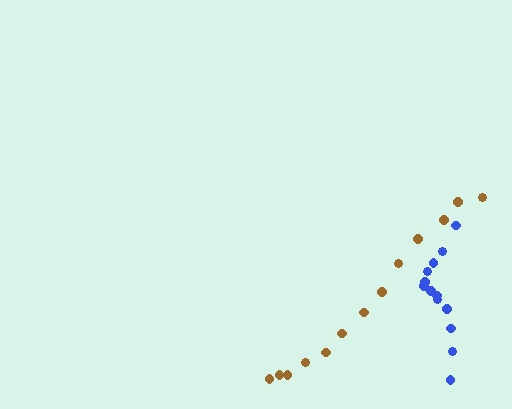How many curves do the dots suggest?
There are 2 distinct paths.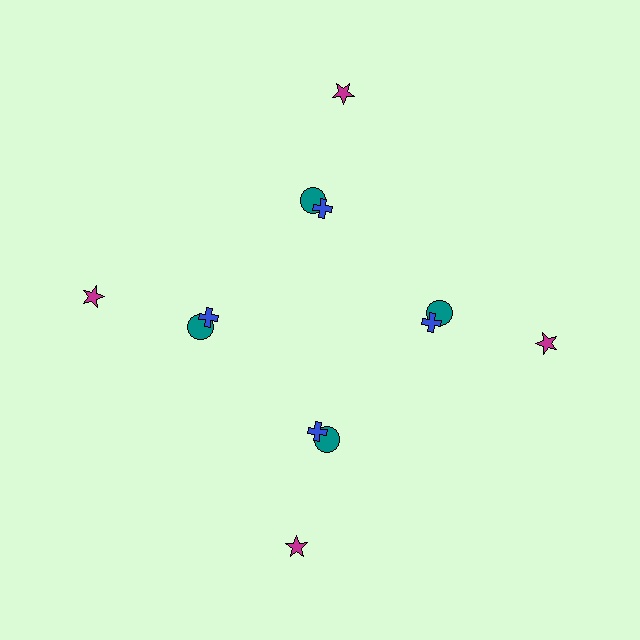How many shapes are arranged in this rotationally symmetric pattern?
There are 12 shapes, arranged in 4 groups of 3.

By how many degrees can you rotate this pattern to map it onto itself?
The pattern maps onto itself every 90 degrees of rotation.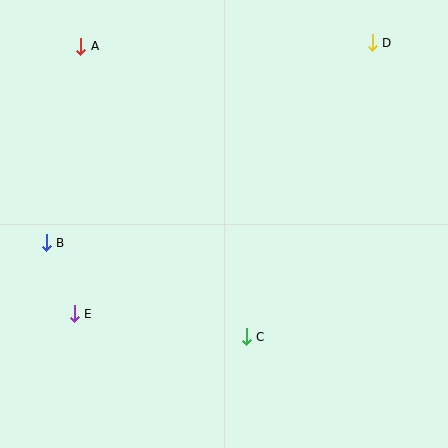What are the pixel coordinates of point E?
Point E is at (74, 314).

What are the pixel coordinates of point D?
Point D is at (372, 43).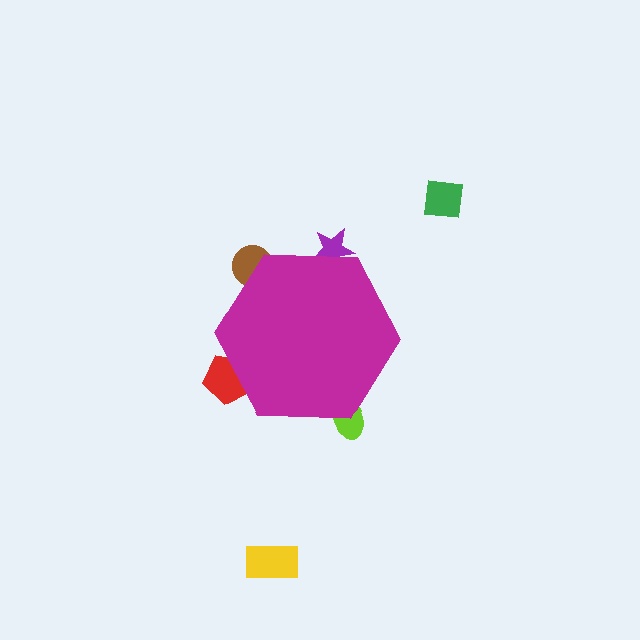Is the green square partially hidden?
No, the green square is fully visible.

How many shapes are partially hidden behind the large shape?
4 shapes are partially hidden.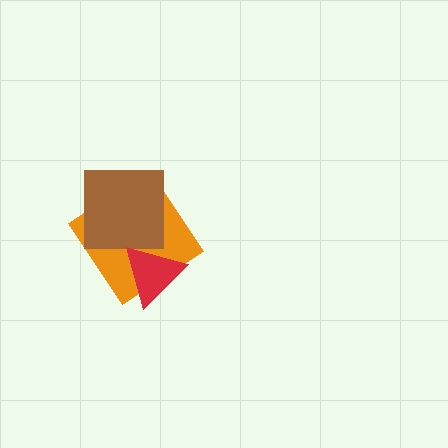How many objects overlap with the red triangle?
1 object overlaps with the red triangle.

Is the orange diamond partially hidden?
Yes, it is partially covered by another shape.